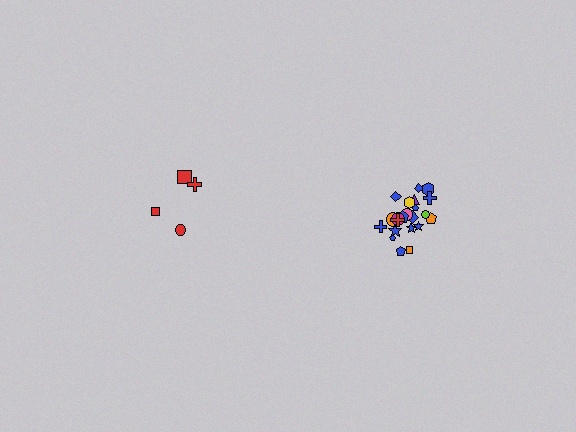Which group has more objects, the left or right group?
The right group.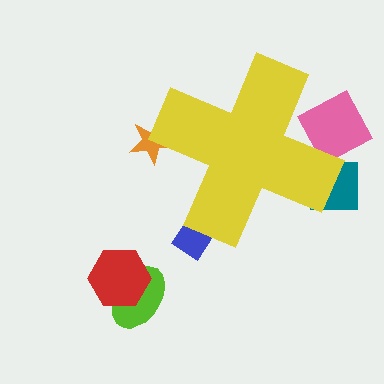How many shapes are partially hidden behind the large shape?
4 shapes are partially hidden.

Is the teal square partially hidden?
Yes, the teal square is partially hidden behind the yellow cross.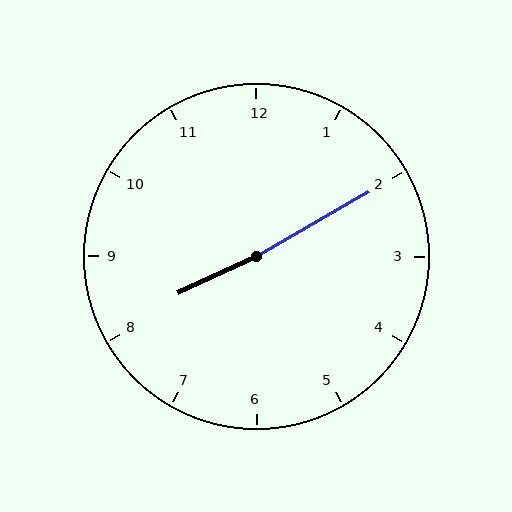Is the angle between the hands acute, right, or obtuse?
It is obtuse.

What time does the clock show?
8:10.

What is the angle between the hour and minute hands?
Approximately 175 degrees.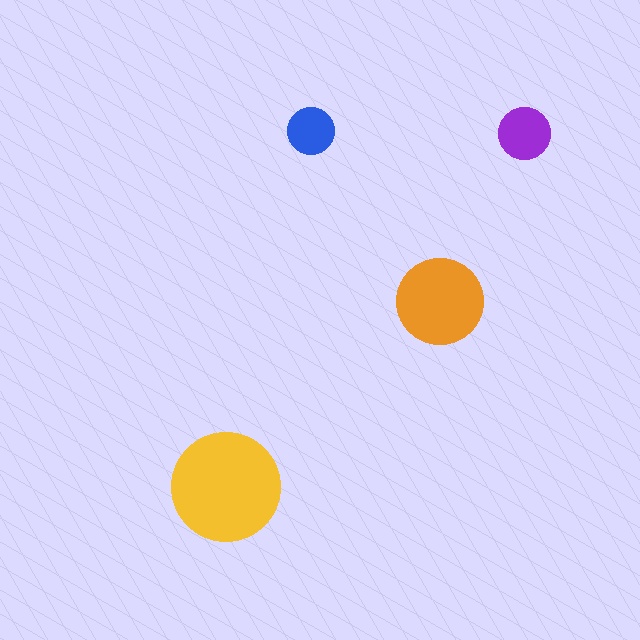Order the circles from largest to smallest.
the yellow one, the orange one, the purple one, the blue one.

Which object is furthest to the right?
The purple circle is rightmost.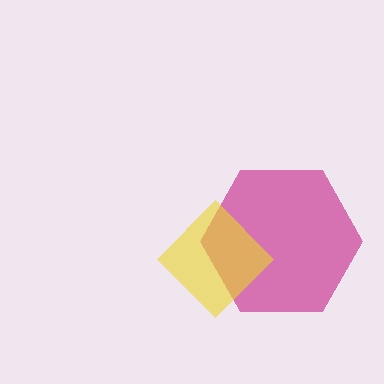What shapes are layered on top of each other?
The layered shapes are: a magenta hexagon, a yellow diamond.